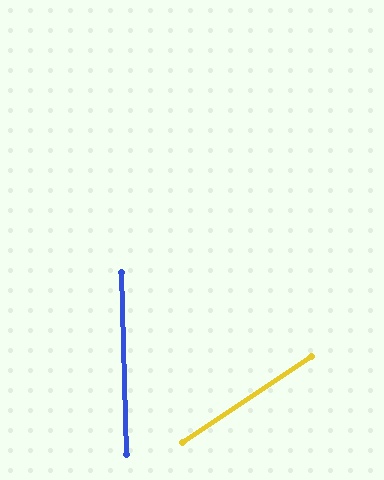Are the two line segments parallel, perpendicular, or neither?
Neither parallel nor perpendicular — they differ by about 58°.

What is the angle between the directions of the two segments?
Approximately 58 degrees.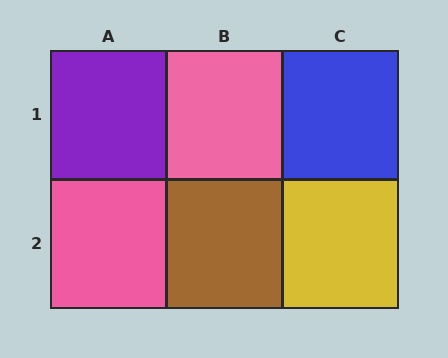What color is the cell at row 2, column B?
Brown.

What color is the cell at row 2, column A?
Pink.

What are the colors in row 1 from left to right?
Purple, pink, blue.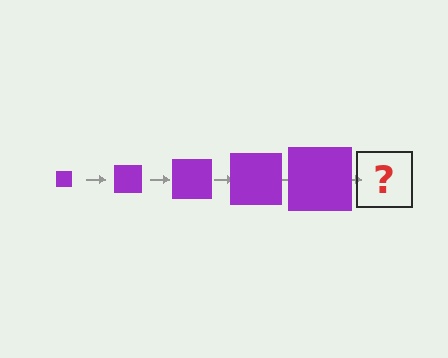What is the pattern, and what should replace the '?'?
The pattern is that the square gets progressively larger each step. The '?' should be a purple square, larger than the previous one.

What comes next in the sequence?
The next element should be a purple square, larger than the previous one.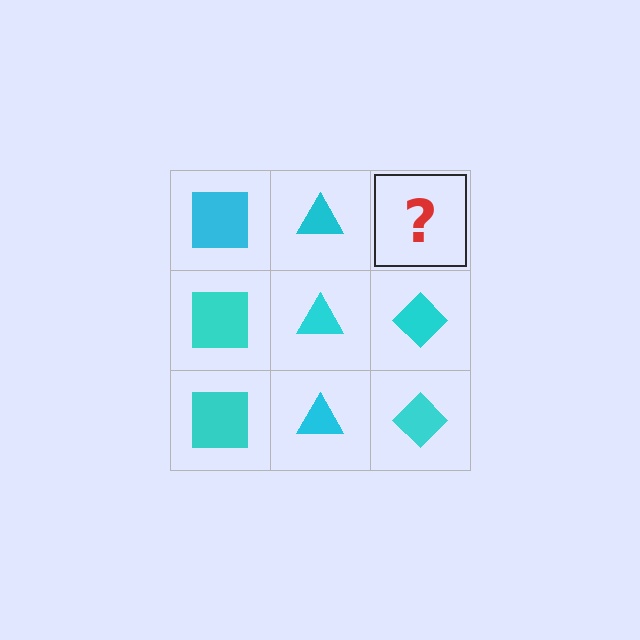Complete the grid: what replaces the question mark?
The question mark should be replaced with a cyan diamond.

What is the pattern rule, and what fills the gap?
The rule is that each column has a consistent shape. The gap should be filled with a cyan diamond.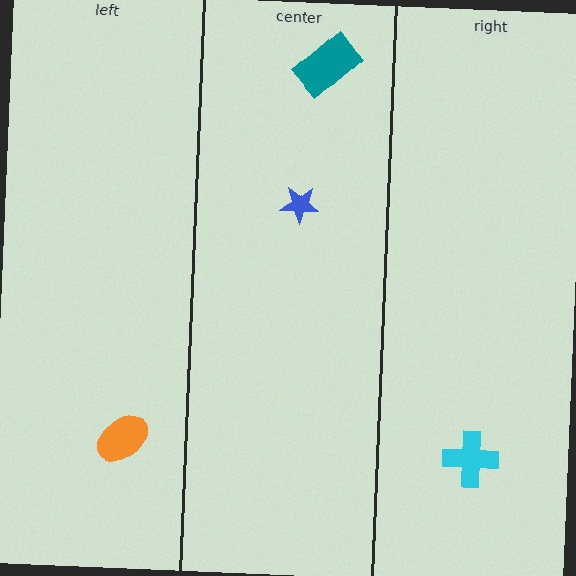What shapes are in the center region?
The blue star, the teal rectangle.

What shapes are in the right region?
The cyan cross.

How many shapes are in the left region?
1.